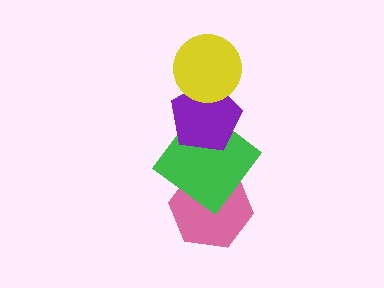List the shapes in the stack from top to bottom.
From top to bottom: the yellow circle, the purple pentagon, the green diamond, the pink hexagon.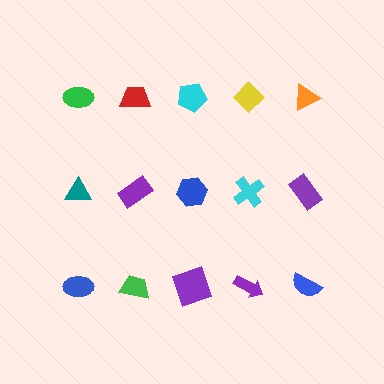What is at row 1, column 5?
An orange triangle.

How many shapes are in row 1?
5 shapes.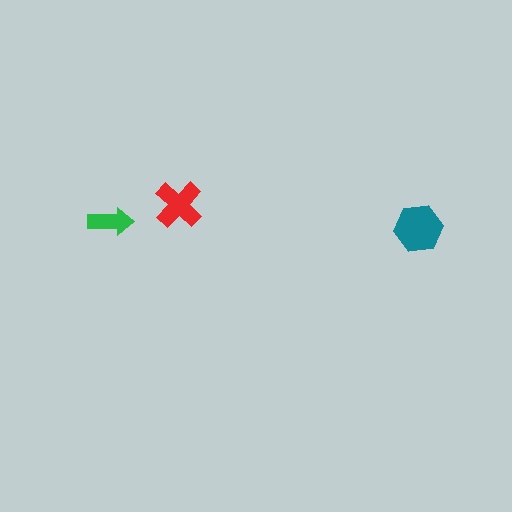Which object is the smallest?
The green arrow.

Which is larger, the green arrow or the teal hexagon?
The teal hexagon.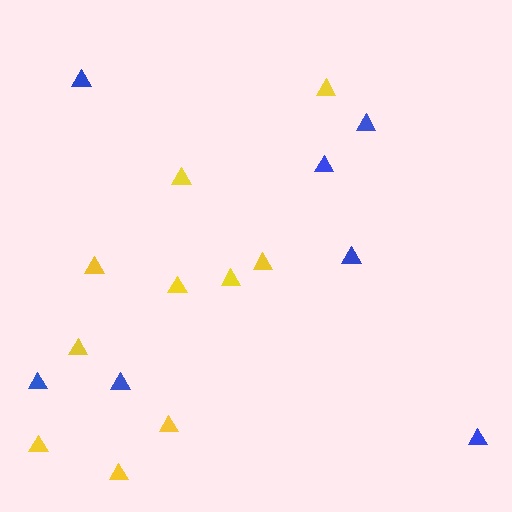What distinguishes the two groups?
There are 2 groups: one group of blue triangles (7) and one group of yellow triangles (10).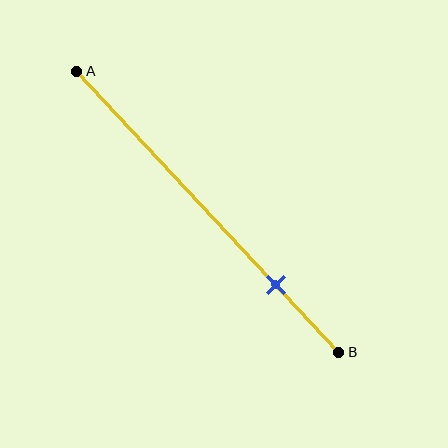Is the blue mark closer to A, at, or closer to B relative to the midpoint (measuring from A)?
The blue mark is closer to point B than the midpoint of segment AB.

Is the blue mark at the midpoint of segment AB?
No, the mark is at about 75% from A, not at the 50% midpoint.